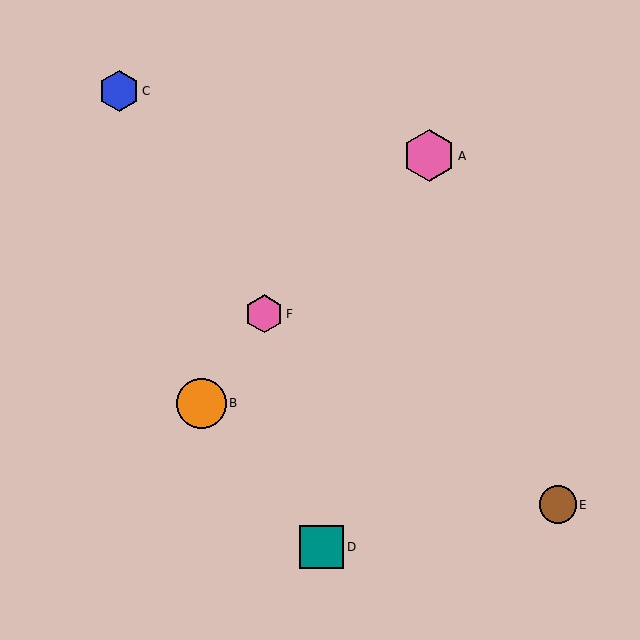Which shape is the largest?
The pink hexagon (labeled A) is the largest.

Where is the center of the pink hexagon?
The center of the pink hexagon is at (264, 314).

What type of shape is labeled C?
Shape C is a blue hexagon.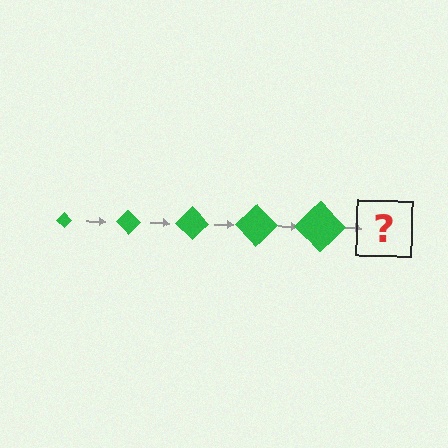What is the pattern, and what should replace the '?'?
The pattern is that the diamond gets progressively larger each step. The '?' should be a green diamond, larger than the previous one.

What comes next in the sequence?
The next element should be a green diamond, larger than the previous one.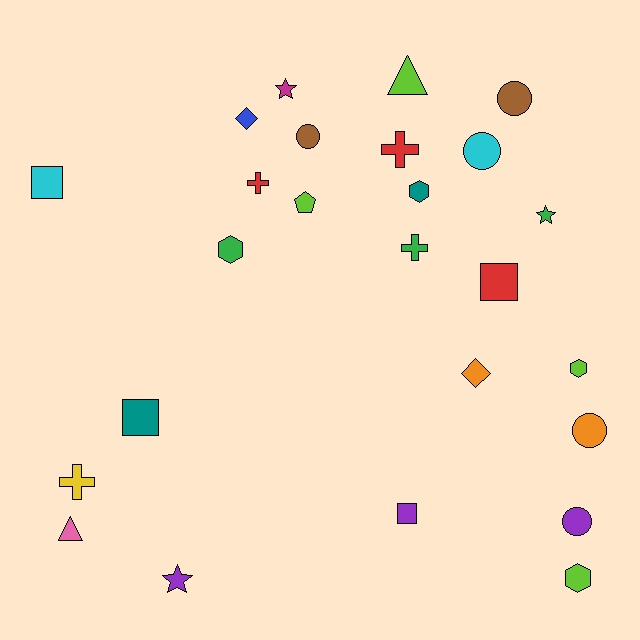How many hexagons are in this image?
There are 4 hexagons.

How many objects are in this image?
There are 25 objects.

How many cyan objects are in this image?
There are 2 cyan objects.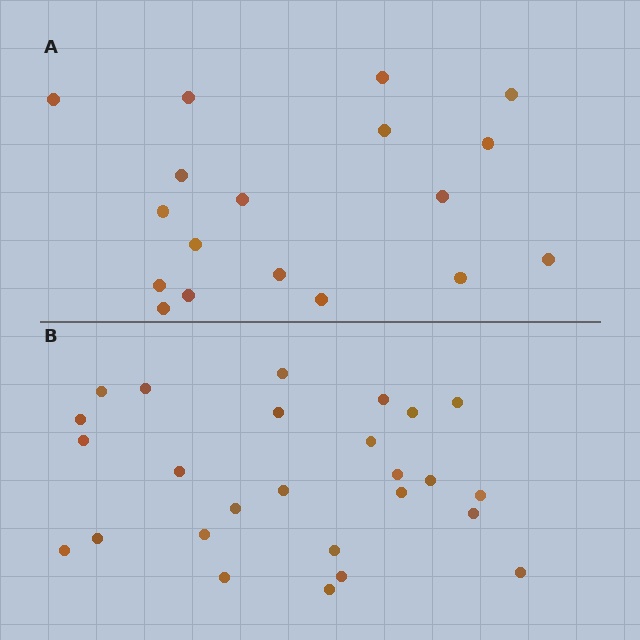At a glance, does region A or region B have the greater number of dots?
Region B (the bottom region) has more dots.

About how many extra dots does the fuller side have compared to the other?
Region B has roughly 8 or so more dots than region A.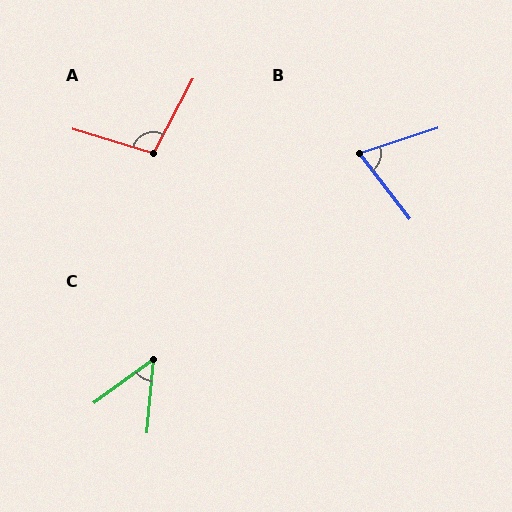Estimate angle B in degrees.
Approximately 70 degrees.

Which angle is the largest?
A, at approximately 100 degrees.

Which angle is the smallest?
C, at approximately 48 degrees.